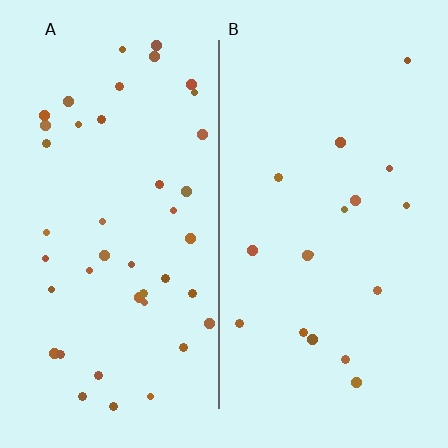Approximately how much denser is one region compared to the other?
Approximately 2.5× — region A over region B.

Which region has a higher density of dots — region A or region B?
A (the left).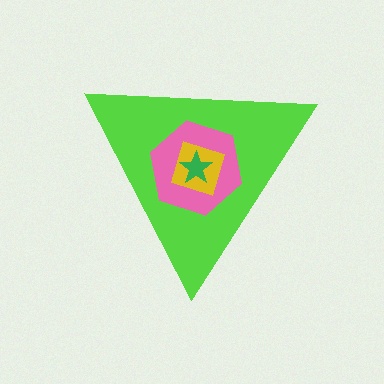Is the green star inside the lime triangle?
Yes.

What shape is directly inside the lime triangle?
The pink hexagon.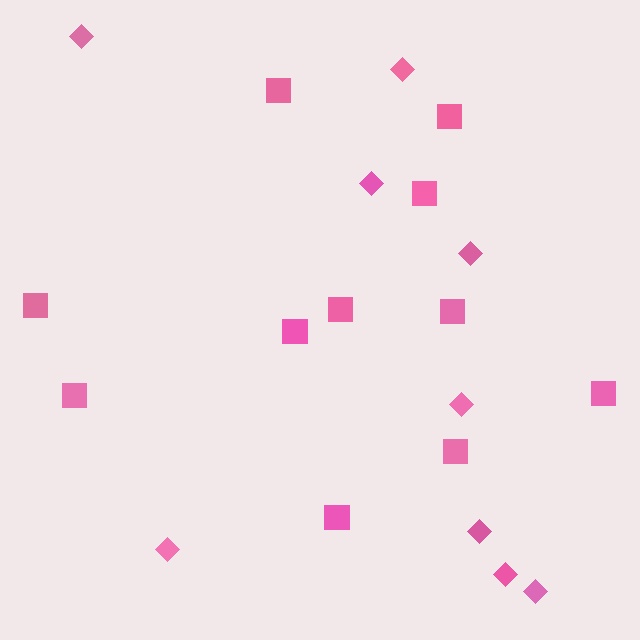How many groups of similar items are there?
There are 2 groups: one group of diamonds (9) and one group of squares (11).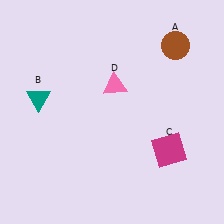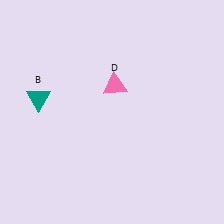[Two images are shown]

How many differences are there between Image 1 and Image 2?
There are 2 differences between the two images.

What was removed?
The brown circle (A), the magenta square (C) were removed in Image 2.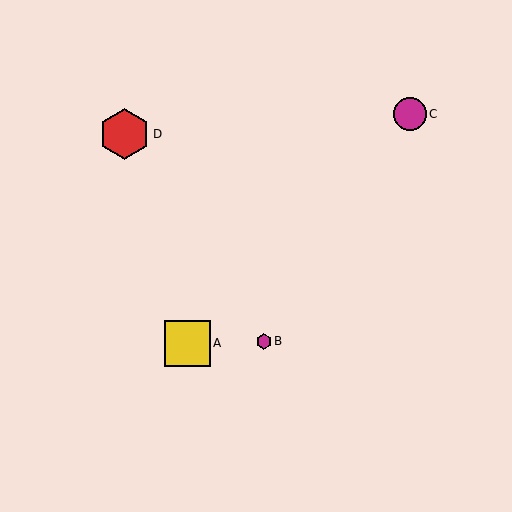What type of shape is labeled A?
Shape A is a yellow square.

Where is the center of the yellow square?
The center of the yellow square is at (187, 343).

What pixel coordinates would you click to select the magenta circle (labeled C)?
Click at (410, 114) to select the magenta circle C.